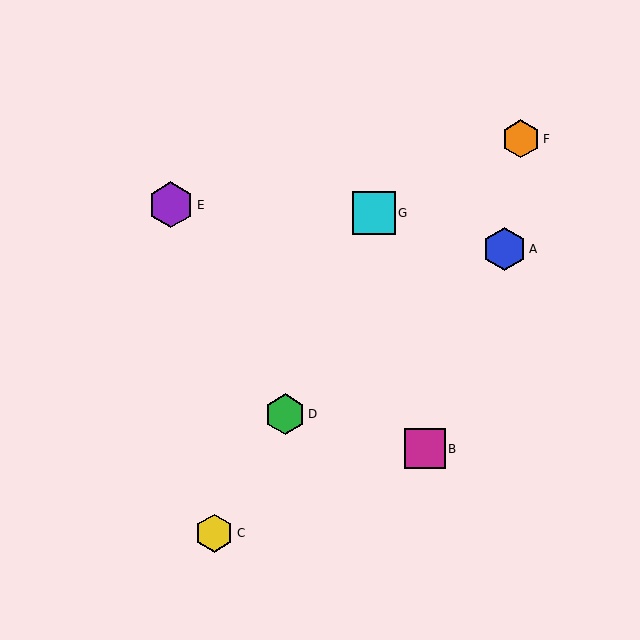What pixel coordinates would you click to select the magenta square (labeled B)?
Click at (425, 449) to select the magenta square B.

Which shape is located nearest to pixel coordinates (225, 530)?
The yellow hexagon (labeled C) at (214, 533) is nearest to that location.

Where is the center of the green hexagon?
The center of the green hexagon is at (285, 414).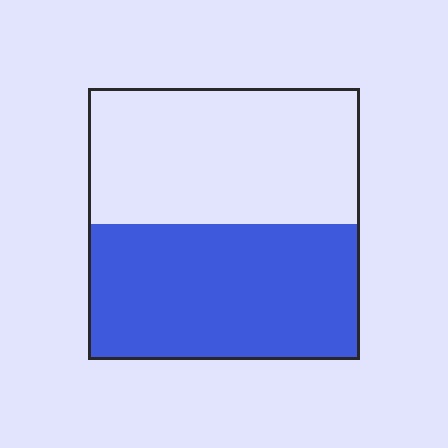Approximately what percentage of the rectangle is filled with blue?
Approximately 50%.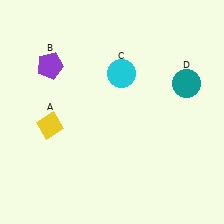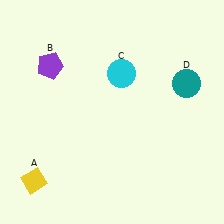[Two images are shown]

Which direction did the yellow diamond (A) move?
The yellow diamond (A) moved down.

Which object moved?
The yellow diamond (A) moved down.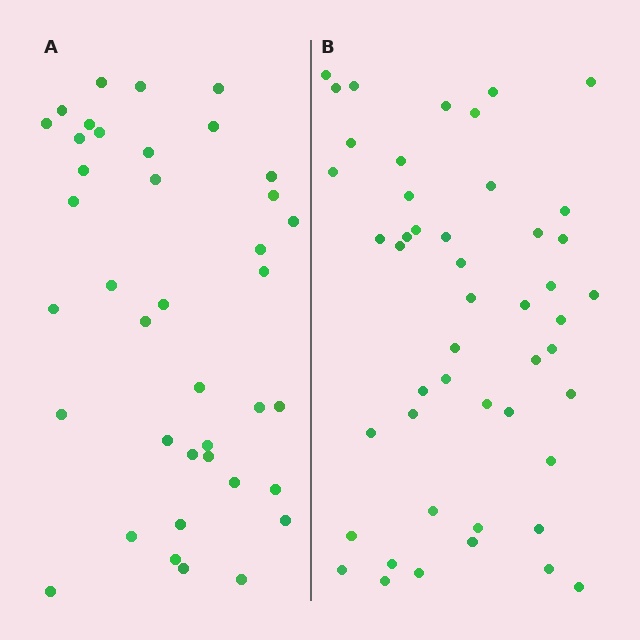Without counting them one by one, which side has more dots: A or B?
Region B (the right region) has more dots.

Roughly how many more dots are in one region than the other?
Region B has roughly 8 or so more dots than region A.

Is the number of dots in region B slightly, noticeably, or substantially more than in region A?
Region B has only slightly more — the two regions are fairly close. The ratio is roughly 1.2 to 1.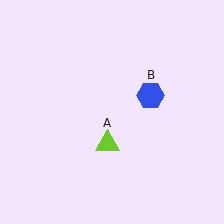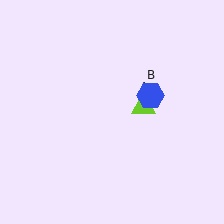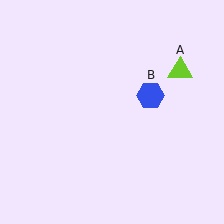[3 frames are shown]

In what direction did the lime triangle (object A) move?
The lime triangle (object A) moved up and to the right.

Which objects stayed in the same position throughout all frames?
Blue hexagon (object B) remained stationary.